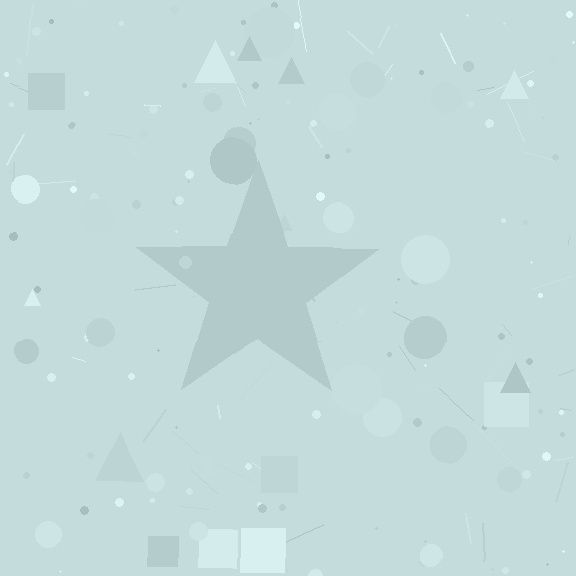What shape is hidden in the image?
A star is hidden in the image.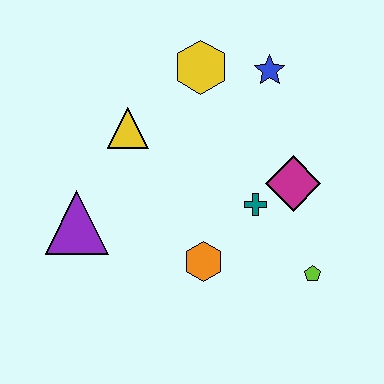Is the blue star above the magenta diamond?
Yes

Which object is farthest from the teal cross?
The purple triangle is farthest from the teal cross.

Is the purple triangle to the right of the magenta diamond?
No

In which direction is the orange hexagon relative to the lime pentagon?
The orange hexagon is to the left of the lime pentagon.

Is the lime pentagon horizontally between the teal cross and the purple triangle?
No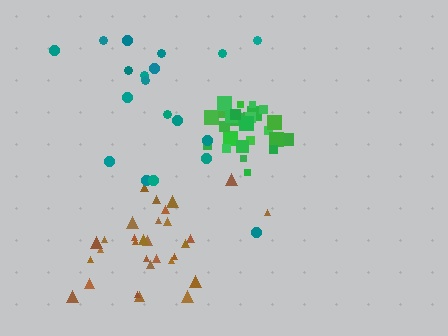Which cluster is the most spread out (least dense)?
Teal.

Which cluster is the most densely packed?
Green.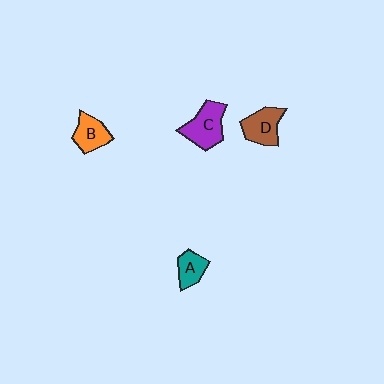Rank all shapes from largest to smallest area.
From largest to smallest: C (purple), D (brown), B (orange), A (teal).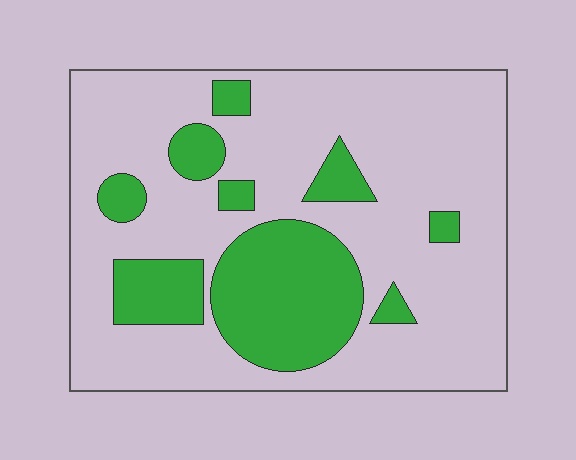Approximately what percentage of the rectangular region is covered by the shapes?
Approximately 25%.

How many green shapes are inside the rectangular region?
9.